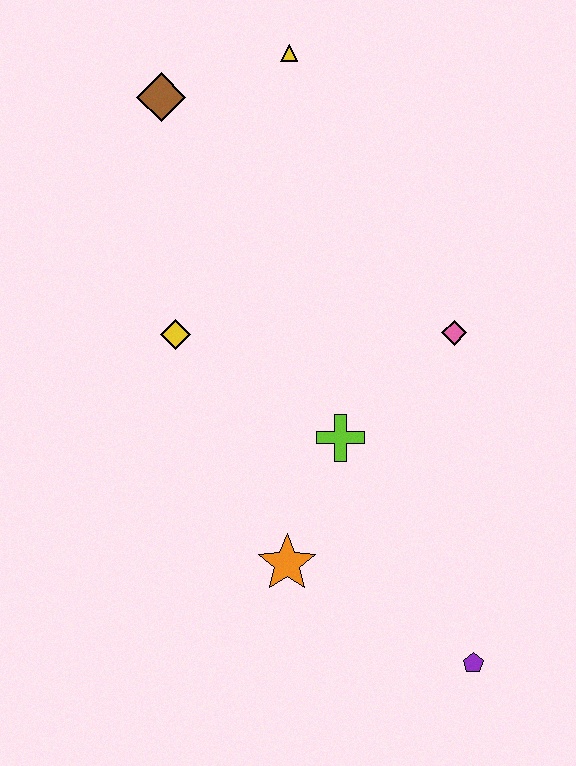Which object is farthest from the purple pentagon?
The brown diamond is farthest from the purple pentagon.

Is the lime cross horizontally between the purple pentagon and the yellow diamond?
Yes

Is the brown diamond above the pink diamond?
Yes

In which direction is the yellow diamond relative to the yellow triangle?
The yellow diamond is below the yellow triangle.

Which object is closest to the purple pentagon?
The orange star is closest to the purple pentagon.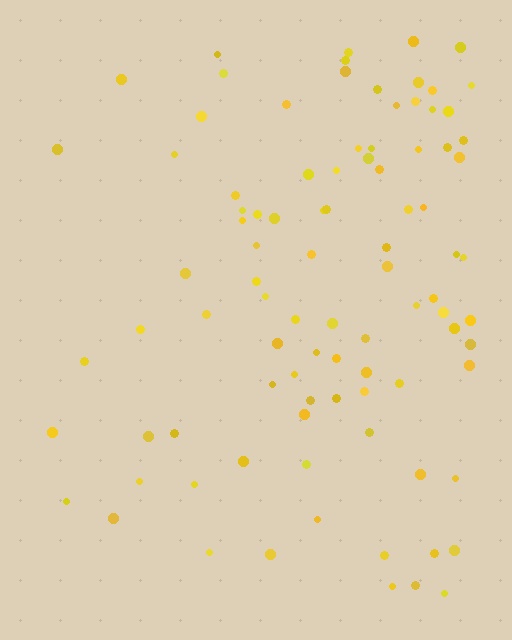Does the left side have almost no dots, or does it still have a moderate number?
Still a moderate number, just noticeably fewer than the right.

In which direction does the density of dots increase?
From left to right, with the right side densest.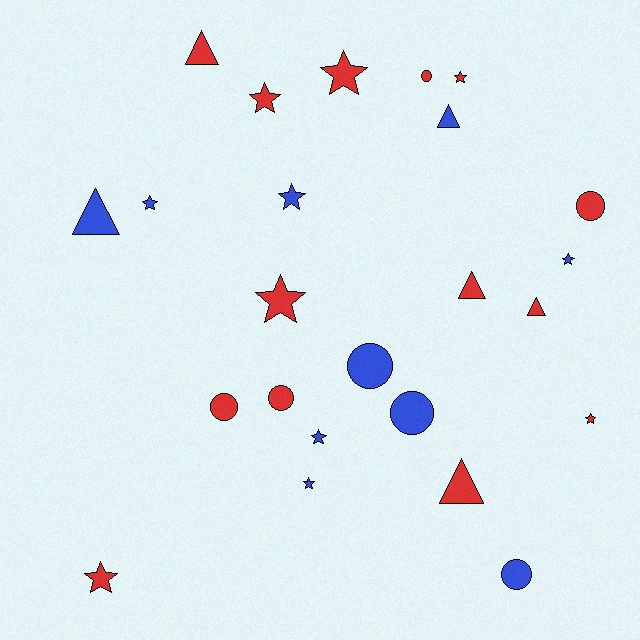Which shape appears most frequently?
Star, with 11 objects.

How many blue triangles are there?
There are 2 blue triangles.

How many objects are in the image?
There are 24 objects.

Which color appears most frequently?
Red, with 14 objects.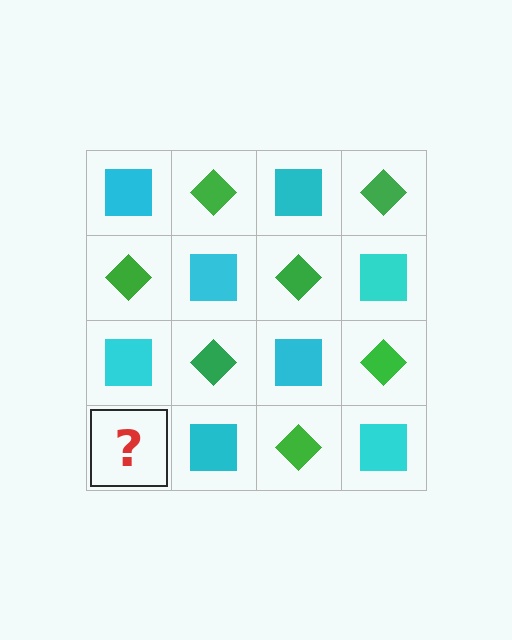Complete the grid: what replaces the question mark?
The question mark should be replaced with a green diamond.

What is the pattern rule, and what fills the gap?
The rule is that it alternates cyan square and green diamond in a checkerboard pattern. The gap should be filled with a green diamond.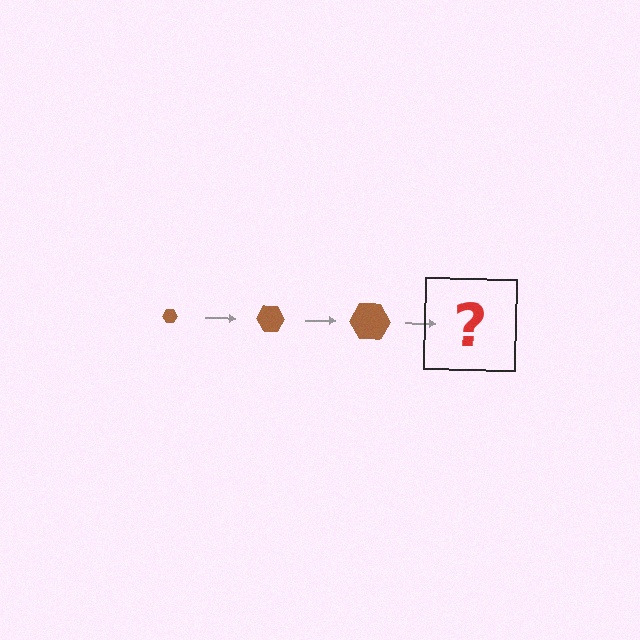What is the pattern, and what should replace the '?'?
The pattern is that the hexagon gets progressively larger each step. The '?' should be a brown hexagon, larger than the previous one.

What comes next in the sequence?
The next element should be a brown hexagon, larger than the previous one.